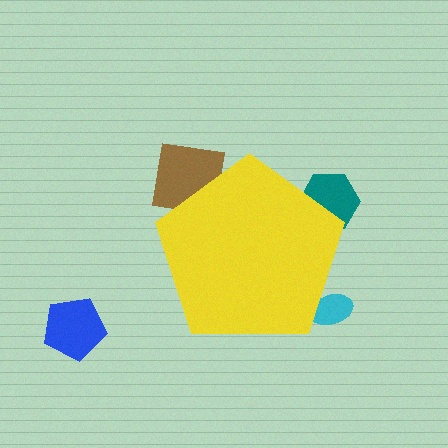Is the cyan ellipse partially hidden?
Yes, the cyan ellipse is partially hidden behind the yellow pentagon.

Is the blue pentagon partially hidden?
No, the blue pentagon is fully visible.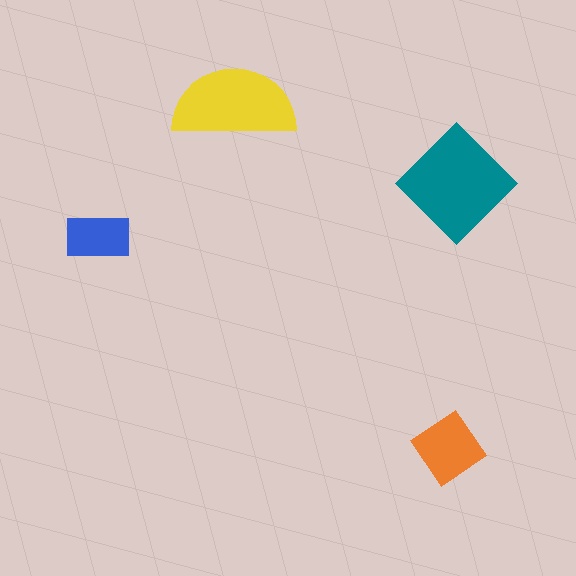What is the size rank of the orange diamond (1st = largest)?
3rd.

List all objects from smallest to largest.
The blue rectangle, the orange diamond, the yellow semicircle, the teal diamond.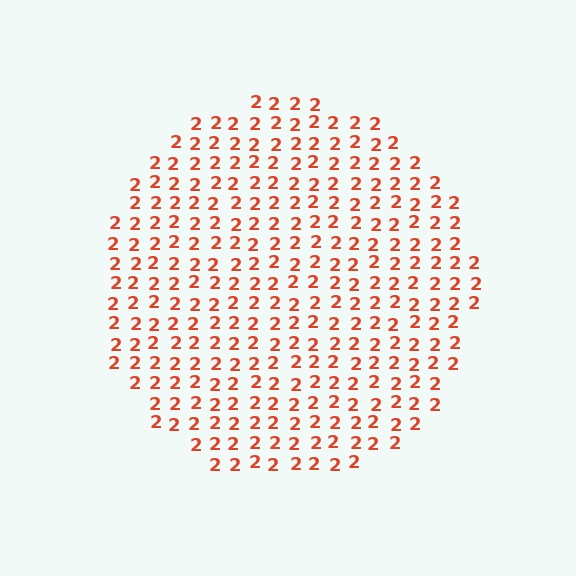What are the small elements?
The small elements are digit 2's.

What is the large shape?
The large shape is a circle.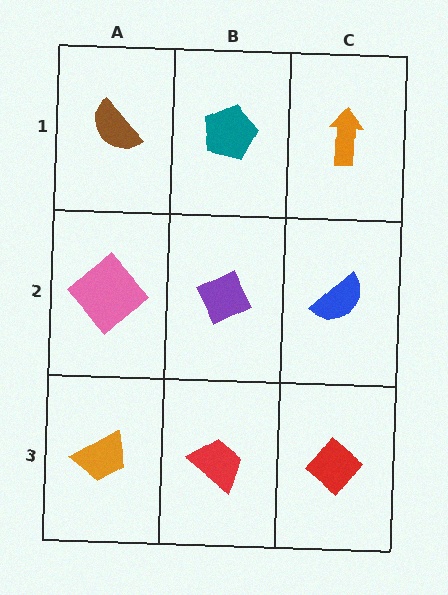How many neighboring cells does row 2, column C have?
3.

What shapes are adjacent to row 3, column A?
A pink diamond (row 2, column A), a red trapezoid (row 3, column B).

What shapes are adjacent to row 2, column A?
A brown semicircle (row 1, column A), an orange trapezoid (row 3, column A), a purple diamond (row 2, column B).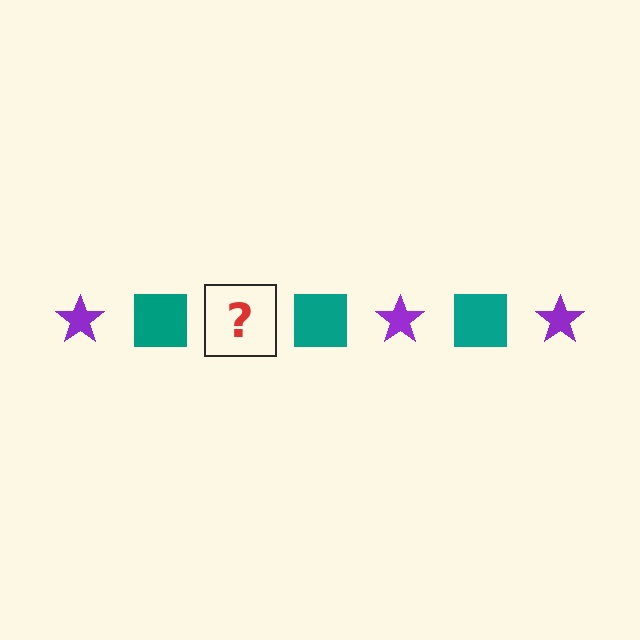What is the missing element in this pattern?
The missing element is a purple star.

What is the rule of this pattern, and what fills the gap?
The rule is that the pattern alternates between purple star and teal square. The gap should be filled with a purple star.